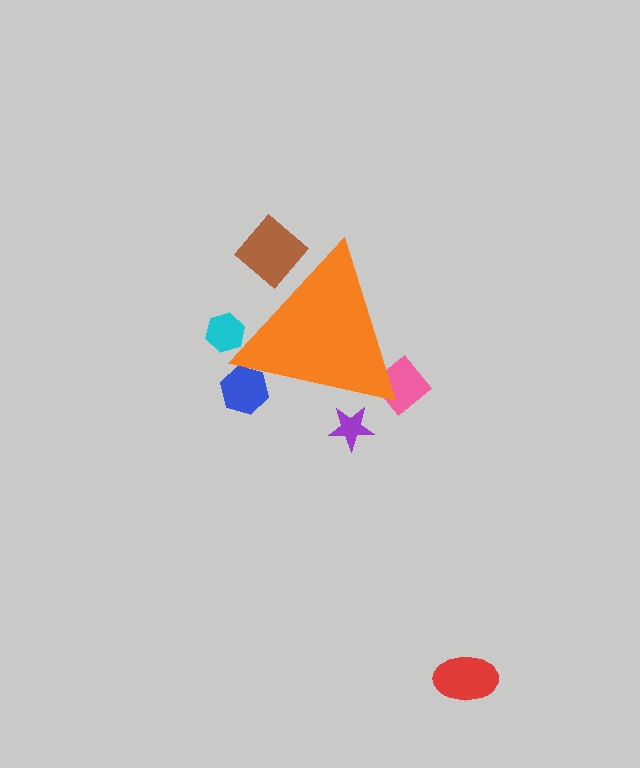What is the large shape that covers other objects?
An orange triangle.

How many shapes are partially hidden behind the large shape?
5 shapes are partially hidden.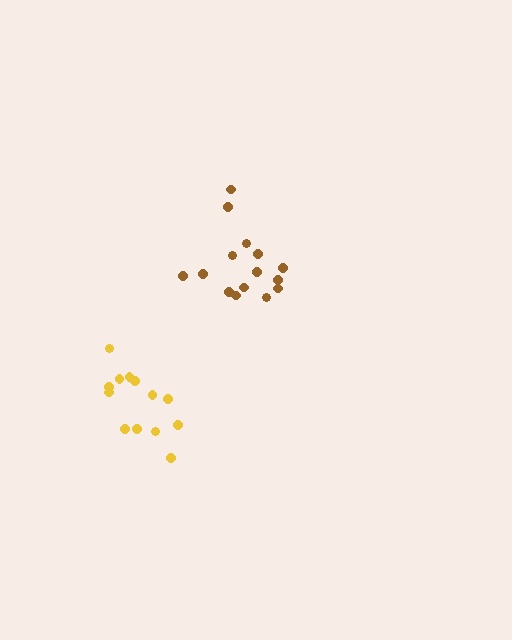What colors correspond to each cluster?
The clusters are colored: yellow, brown.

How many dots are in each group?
Group 1: 13 dots, Group 2: 15 dots (28 total).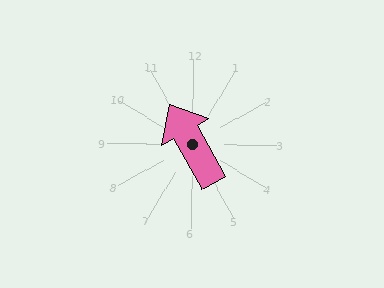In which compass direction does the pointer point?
Northwest.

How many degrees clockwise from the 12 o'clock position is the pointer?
Approximately 331 degrees.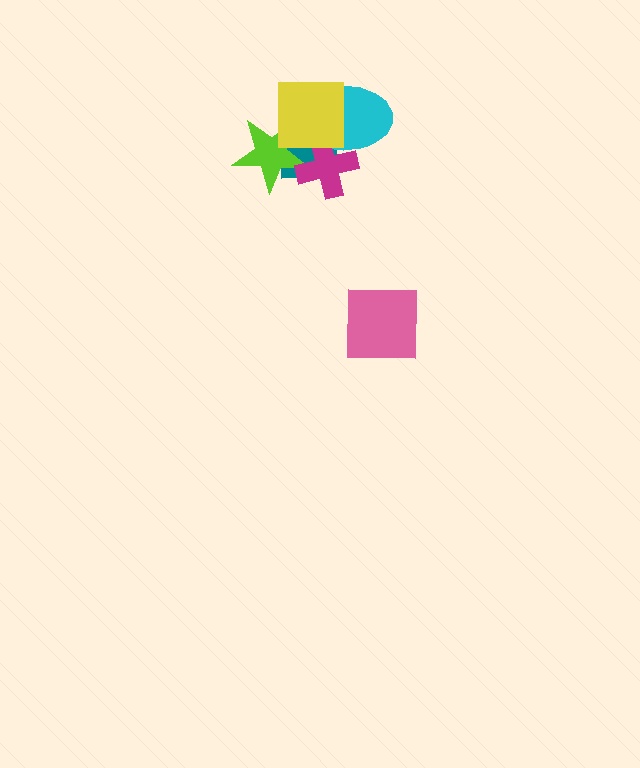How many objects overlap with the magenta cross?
4 objects overlap with the magenta cross.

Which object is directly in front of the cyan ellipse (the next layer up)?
The magenta cross is directly in front of the cyan ellipse.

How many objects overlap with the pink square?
0 objects overlap with the pink square.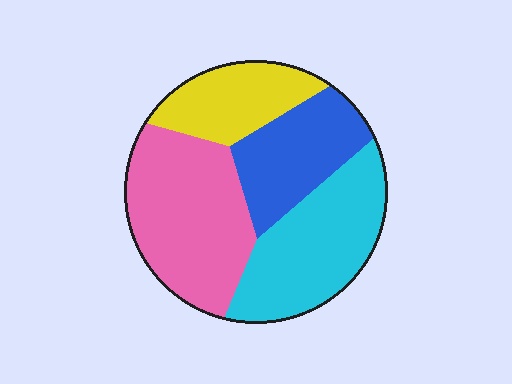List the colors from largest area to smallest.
From largest to smallest: pink, cyan, blue, yellow.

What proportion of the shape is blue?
Blue takes up about one fifth (1/5) of the shape.